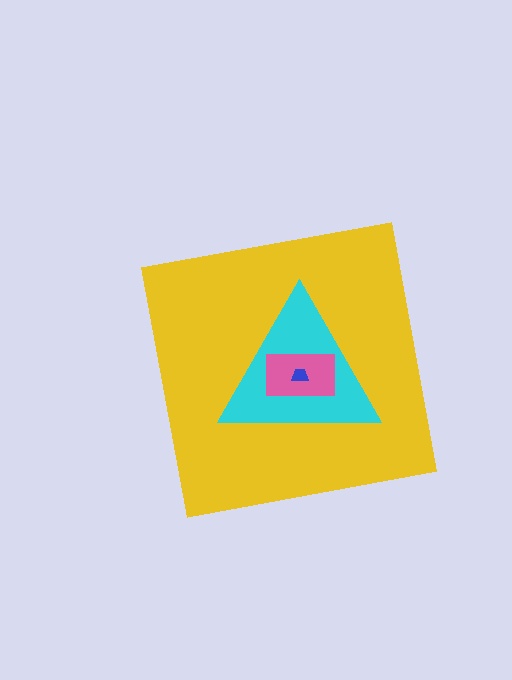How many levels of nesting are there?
4.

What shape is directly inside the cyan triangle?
The pink rectangle.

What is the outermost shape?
The yellow square.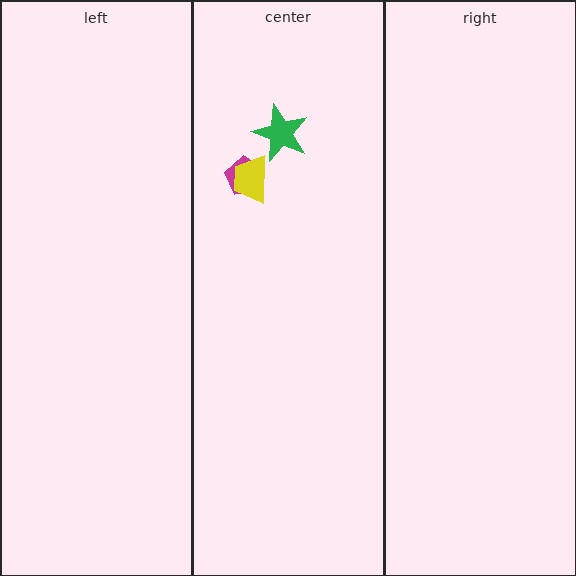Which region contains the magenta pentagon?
The center region.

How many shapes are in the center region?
3.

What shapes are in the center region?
The green star, the magenta pentagon, the yellow trapezoid.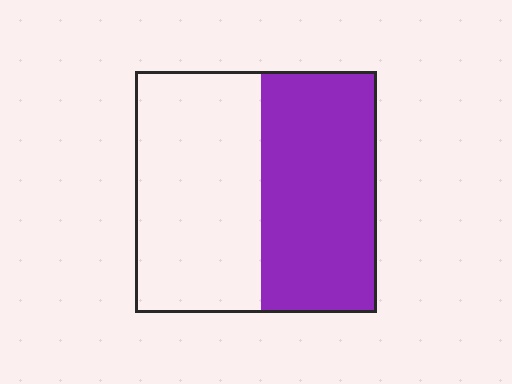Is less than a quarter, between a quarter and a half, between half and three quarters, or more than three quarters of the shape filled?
Between a quarter and a half.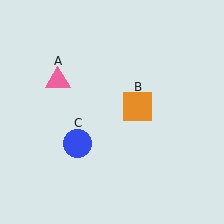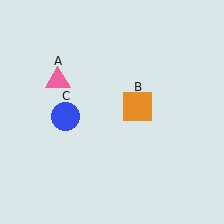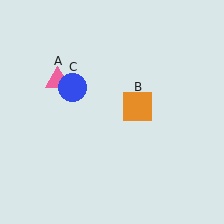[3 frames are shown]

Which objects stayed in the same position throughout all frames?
Pink triangle (object A) and orange square (object B) remained stationary.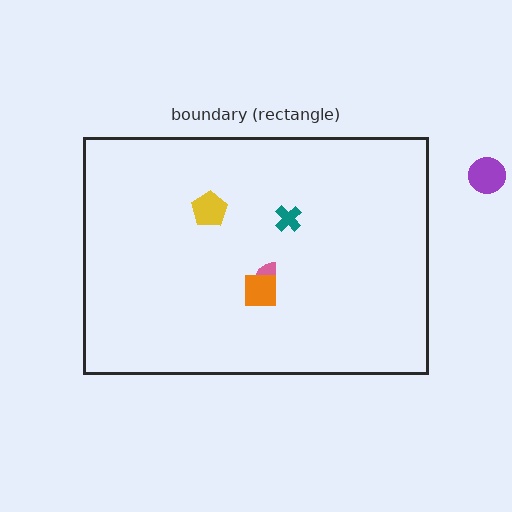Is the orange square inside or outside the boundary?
Inside.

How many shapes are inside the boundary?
4 inside, 1 outside.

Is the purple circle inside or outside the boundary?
Outside.